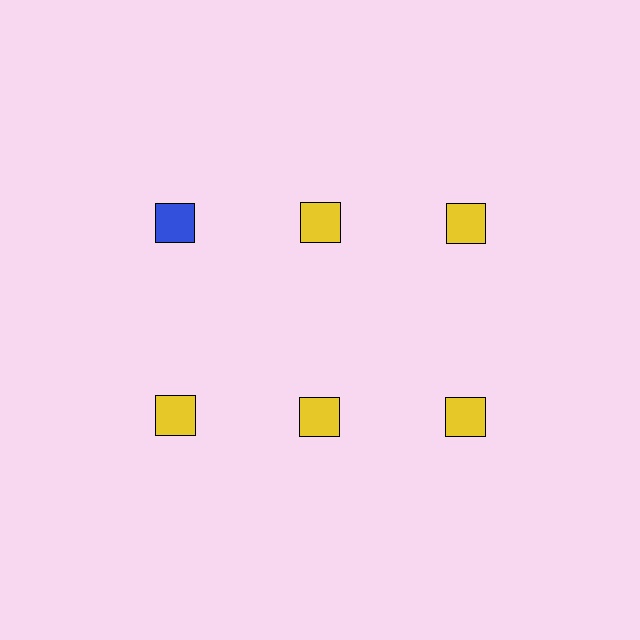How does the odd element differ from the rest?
It has a different color: blue instead of yellow.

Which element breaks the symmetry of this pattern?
The blue square in the top row, leftmost column breaks the symmetry. All other shapes are yellow squares.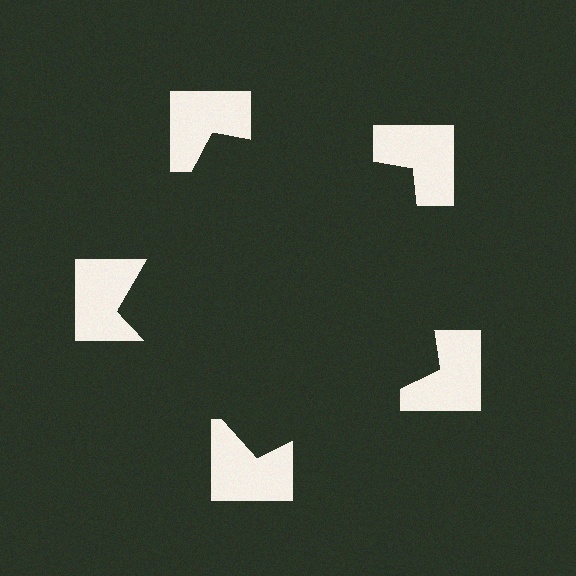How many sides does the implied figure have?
5 sides.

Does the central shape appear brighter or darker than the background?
It typically appears slightly darker than the background, even though no actual brightness change is drawn.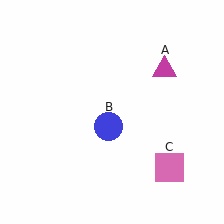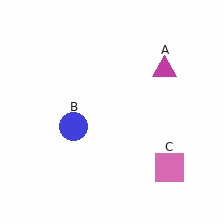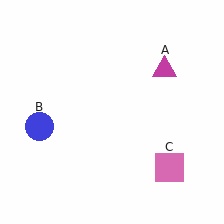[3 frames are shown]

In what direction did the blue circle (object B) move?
The blue circle (object B) moved left.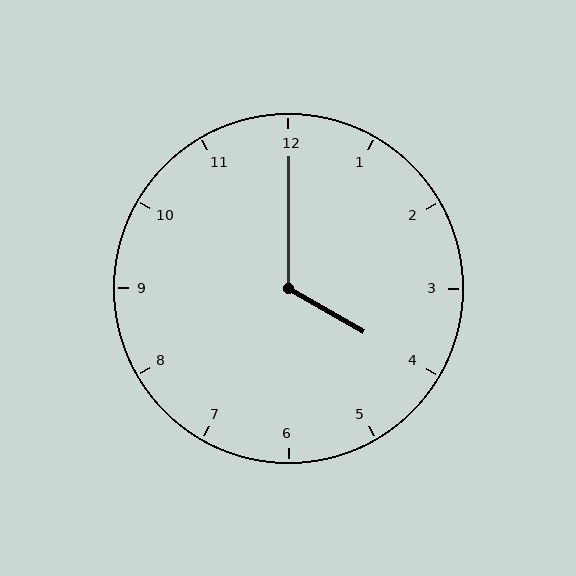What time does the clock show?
4:00.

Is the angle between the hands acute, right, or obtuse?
It is obtuse.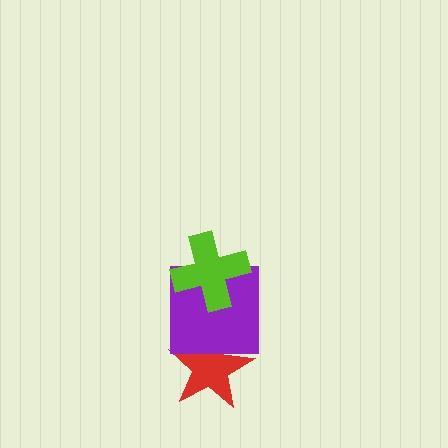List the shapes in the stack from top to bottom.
From top to bottom: the lime cross, the purple square, the red star.